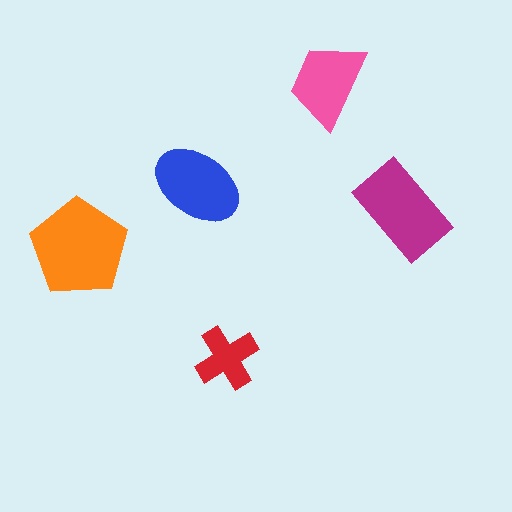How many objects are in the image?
There are 5 objects in the image.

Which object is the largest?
The orange pentagon.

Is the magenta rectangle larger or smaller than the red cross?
Larger.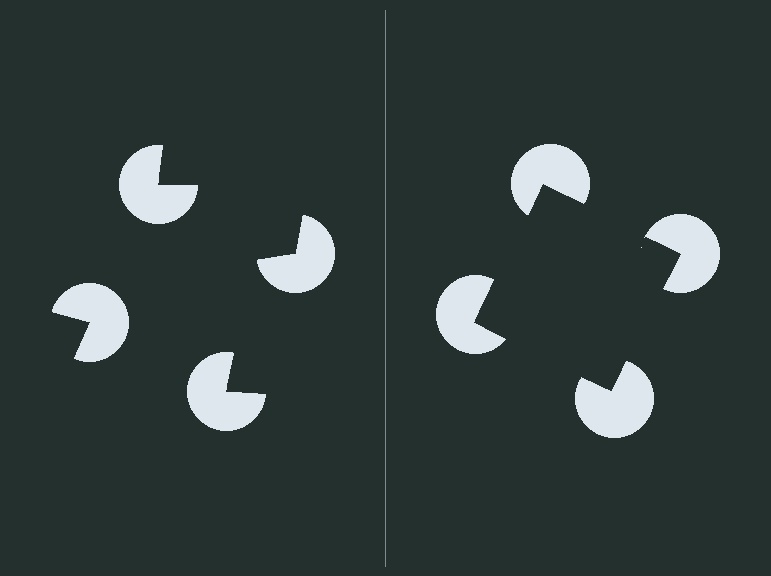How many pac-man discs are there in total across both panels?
8 — 4 on each side.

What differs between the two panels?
The pac-man discs are positioned identically on both sides; only the wedge orientations differ. On the right they align to a square; on the left they are misaligned.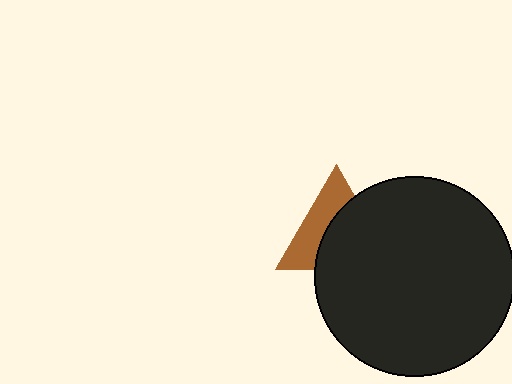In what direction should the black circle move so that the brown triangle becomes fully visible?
The black circle should move toward the lower-right. That is the shortest direction to clear the overlap and leave the brown triangle fully visible.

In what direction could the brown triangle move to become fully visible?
The brown triangle could move toward the upper-left. That would shift it out from behind the black circle entirely.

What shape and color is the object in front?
The object in front is a black circle.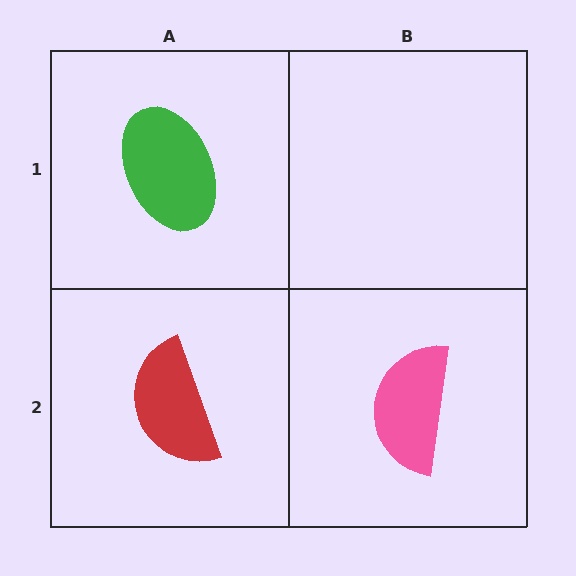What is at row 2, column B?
A pink semicircle.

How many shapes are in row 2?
2 shapes.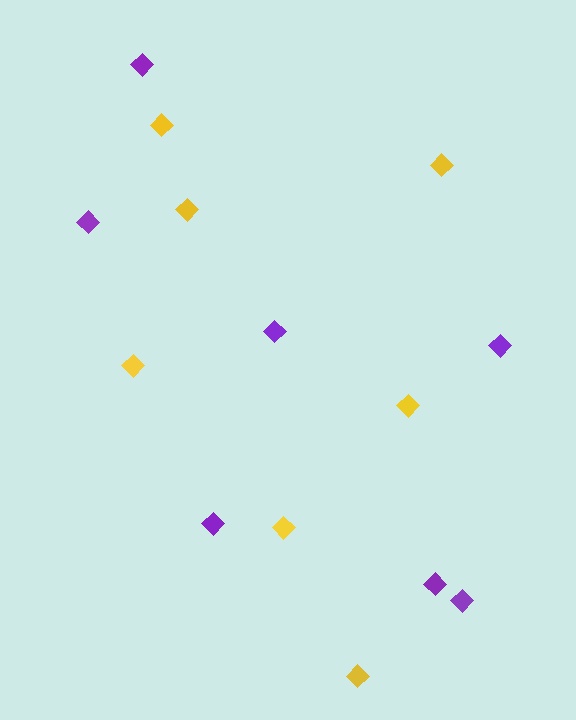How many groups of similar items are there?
There are 2 groups: one group of yellow diamonds (7) and one group of purple diamonds (7).